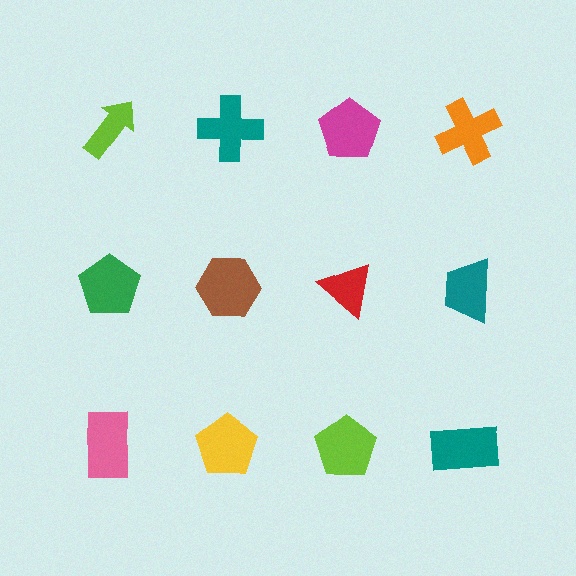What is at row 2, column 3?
A red triangle.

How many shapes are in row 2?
4 shapes.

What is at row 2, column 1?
A green pentagon.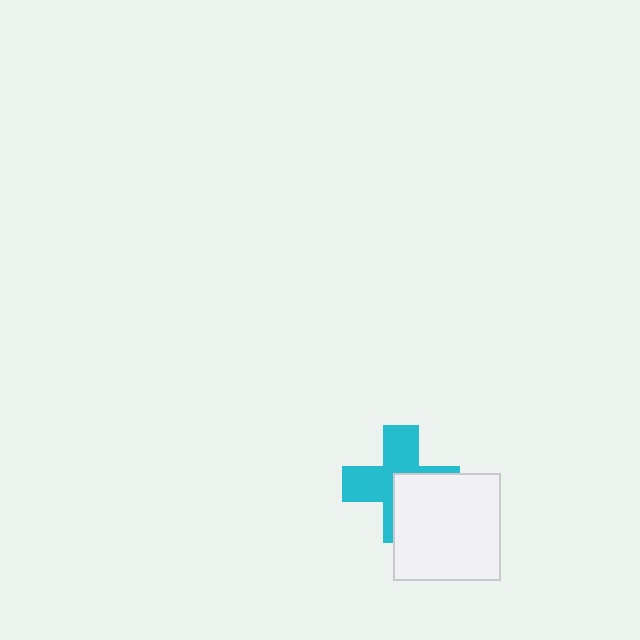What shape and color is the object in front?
The object in front is a white square.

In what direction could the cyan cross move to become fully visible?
The cyan cross could move toward the upper-left. That would shift it out from behind the white square entirely.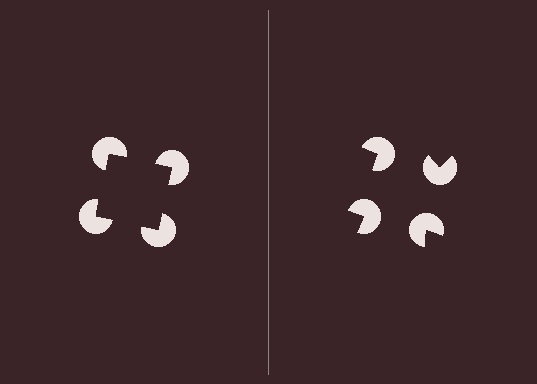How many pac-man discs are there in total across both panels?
8 — 4 on each side.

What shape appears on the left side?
An illusory square.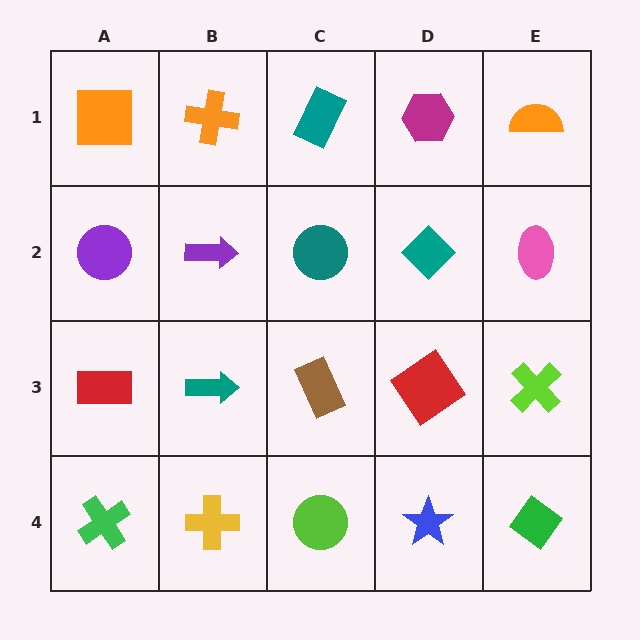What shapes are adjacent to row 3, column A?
A purple circle (row 2, column A), a green cross (row 4, column A), a teal arrow (row 3, column B).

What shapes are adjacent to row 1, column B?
A purple arrow (row 2, column B), an orange square (row 1, column A), a teal rectangle (row 1, column C).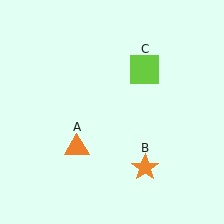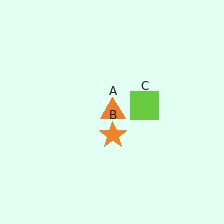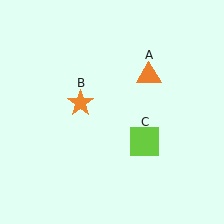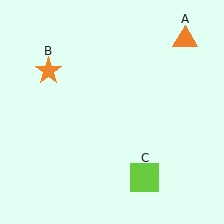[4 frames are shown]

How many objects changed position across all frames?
3 objects changed position: orange triangle (object A), orange star (object B), lime square (object C).